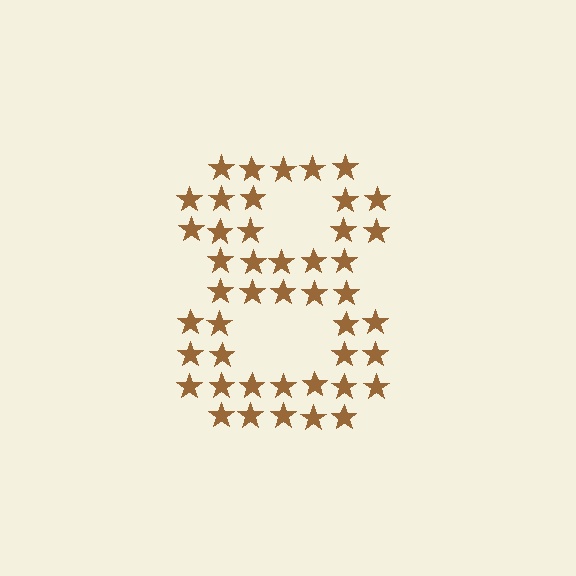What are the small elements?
The small elements are stars.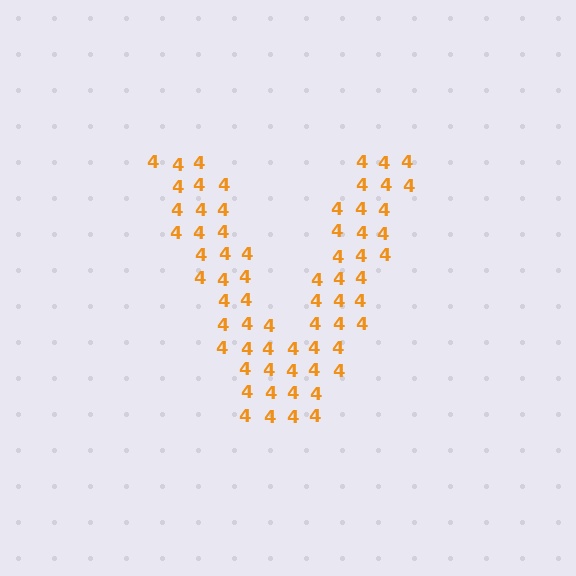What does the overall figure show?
The overall figure shows the letter V.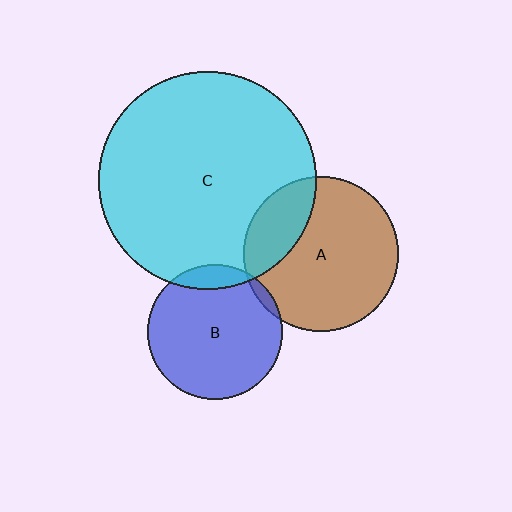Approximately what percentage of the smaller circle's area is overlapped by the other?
Approximately 25%.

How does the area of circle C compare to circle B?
Approximately 2.6 times.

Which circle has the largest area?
Circle C (cyan).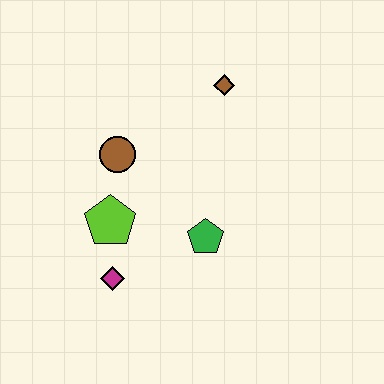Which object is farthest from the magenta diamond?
The brown diamond is farthest from the magenta diamond.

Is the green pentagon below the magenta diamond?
No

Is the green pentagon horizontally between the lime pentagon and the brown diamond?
Yes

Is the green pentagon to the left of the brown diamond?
Yes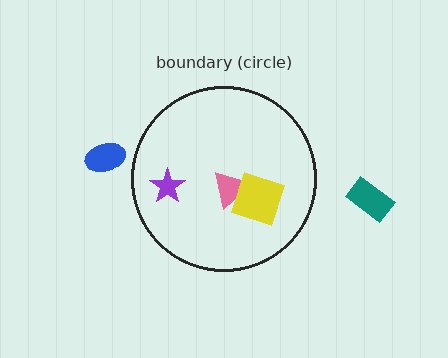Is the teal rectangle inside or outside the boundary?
Outside.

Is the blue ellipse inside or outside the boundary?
Outside.